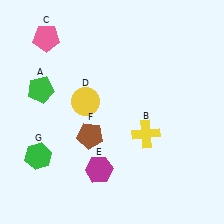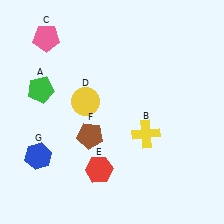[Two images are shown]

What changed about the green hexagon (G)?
In Image 1, G is green. In Image 2, it changed to blue.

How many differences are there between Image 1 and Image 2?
There are 2 differences between the two images.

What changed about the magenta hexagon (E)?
In Image 1, E is magenta. In Image 2, it changed to red.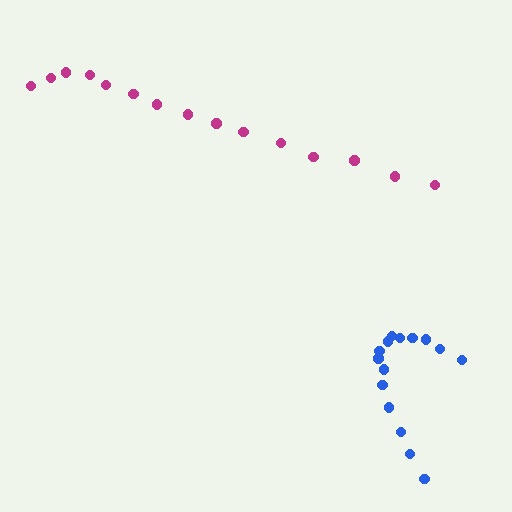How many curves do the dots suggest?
There are 2 distinct paths.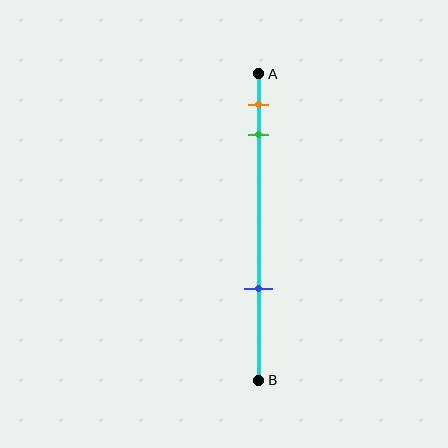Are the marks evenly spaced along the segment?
No, the marks are not evenly spaced.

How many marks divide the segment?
There are 3 marks dividing the segment.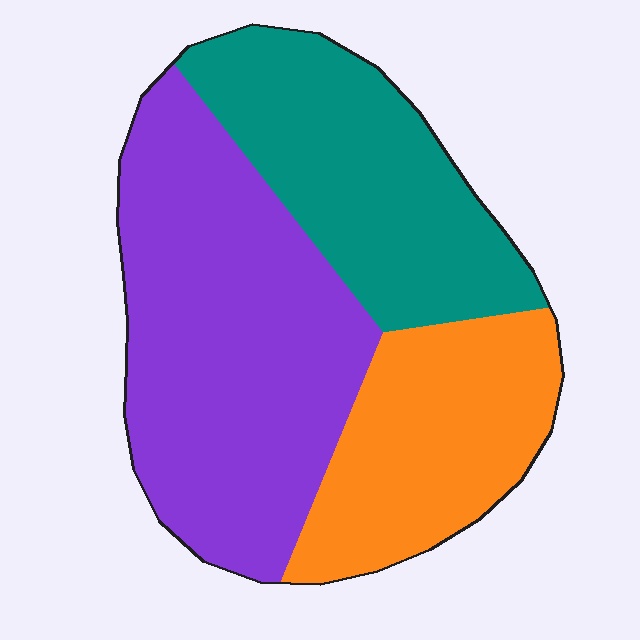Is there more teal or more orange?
Teal.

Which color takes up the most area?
Purple, at roughly 45%.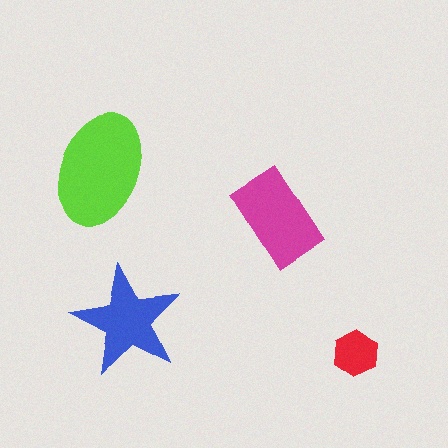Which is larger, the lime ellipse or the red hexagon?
The lime ellipse.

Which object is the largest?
The lime ellipse.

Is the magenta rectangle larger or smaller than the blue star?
Larger.